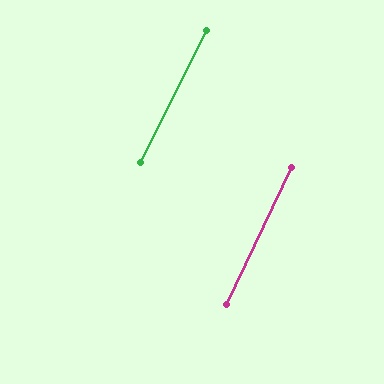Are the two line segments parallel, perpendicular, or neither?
Parallel — their directions differ by only 0.9°.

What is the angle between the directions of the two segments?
Approximately 1 degree.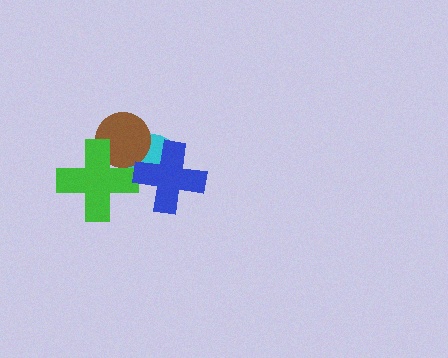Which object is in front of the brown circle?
The green cross is in front of the brown circle.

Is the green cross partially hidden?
No, no other shape covers it.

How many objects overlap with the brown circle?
2 objects overlap with the brown circle.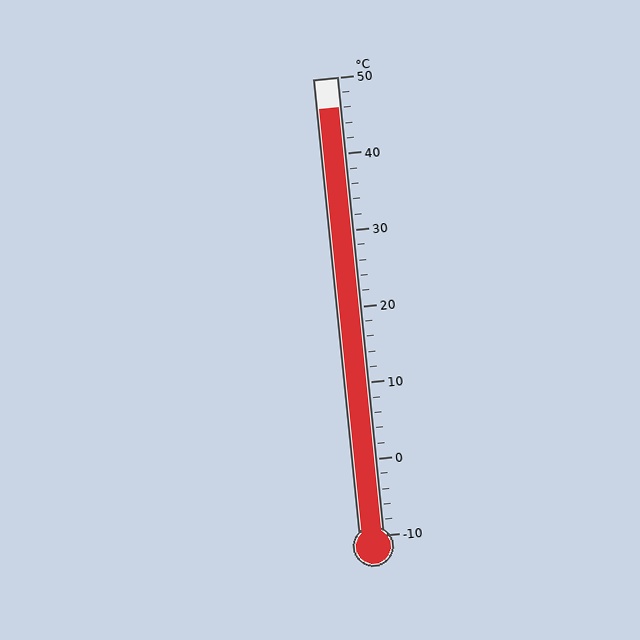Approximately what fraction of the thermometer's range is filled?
The thermometer is filled to approximately 95% of its range.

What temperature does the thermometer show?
The thermometer shows approximately 46°C.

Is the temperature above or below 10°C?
The temperature is above 10°C.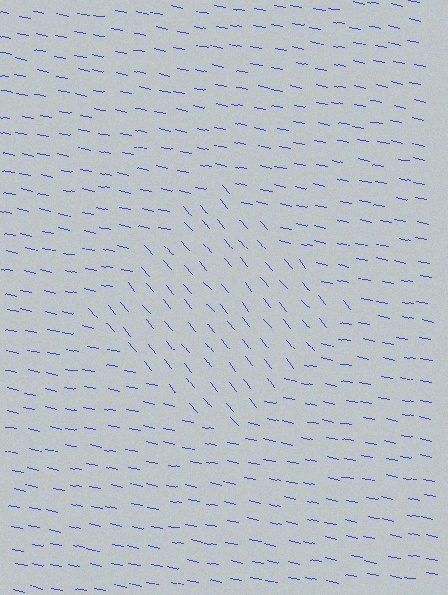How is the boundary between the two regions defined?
The boundary is defined purely by a change in line orientation (approximately 38 degrees difference). All lines are the same color and thickness.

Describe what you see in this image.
The image is filled with small blue line segments. A diamond region in the image has lines oriented differently from the surrounding lines, creating a visible texture boundary.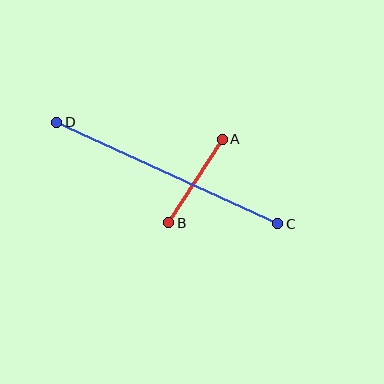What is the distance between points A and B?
The distance is approximately 99 pixels.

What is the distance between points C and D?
The distance is approximately 243 pixels.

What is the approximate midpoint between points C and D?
The midpoint is at approximately (167, 173) pixels.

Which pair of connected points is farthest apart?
Points C and D are farthest apart.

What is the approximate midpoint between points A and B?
The midpoint is at approximately (196, 181) pixels.